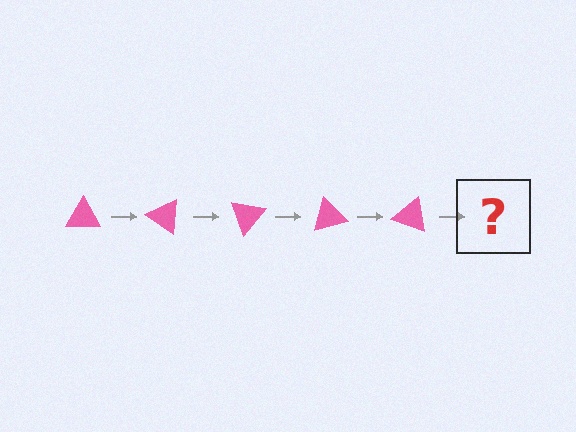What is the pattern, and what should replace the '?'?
The pattern is that the triangle rotates 35 degrees each step. The '?' should be a pink triangle rotated 175 degrees.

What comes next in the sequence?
The next element should be a pink triangle rotated 175 degrees.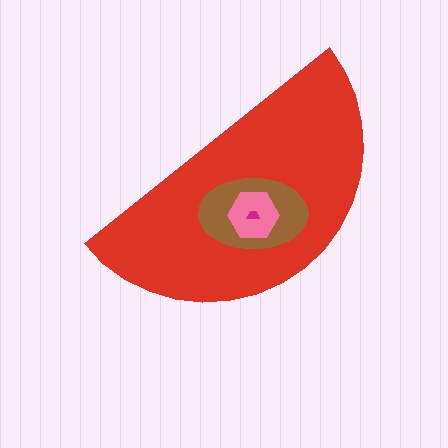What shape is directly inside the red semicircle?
The brown ellipse.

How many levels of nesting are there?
4.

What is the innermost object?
The magenta trapezoid.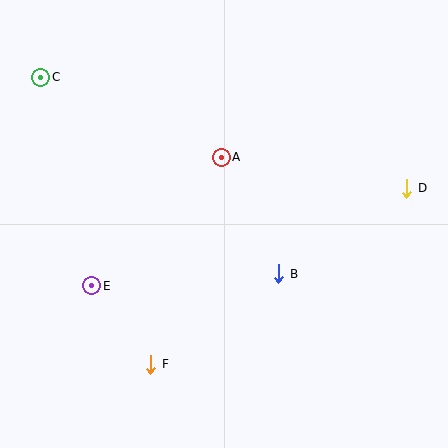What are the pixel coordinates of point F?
Point F is at (151, 364).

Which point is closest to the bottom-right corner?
Point B is closest to the bottom-right corner.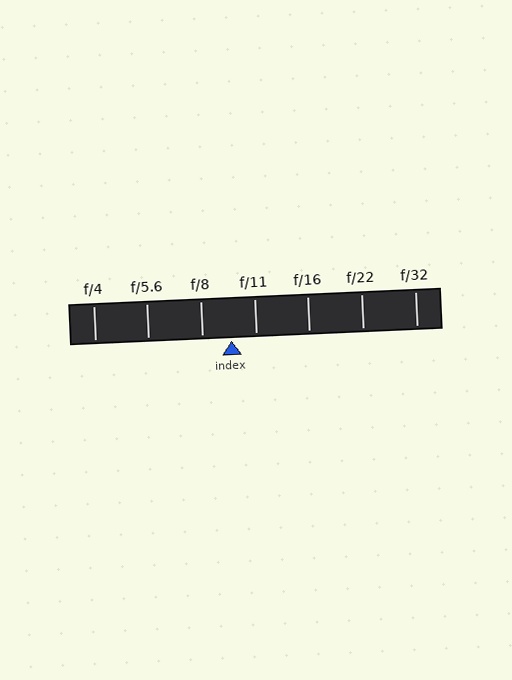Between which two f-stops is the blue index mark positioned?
The index mark is between f/8 and f/11.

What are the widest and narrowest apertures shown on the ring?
The widest aperture shown is f/4 and the narrowest is f/32.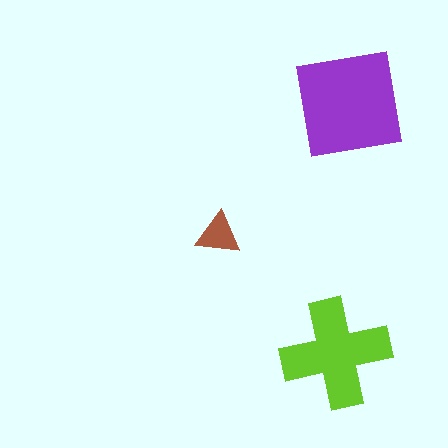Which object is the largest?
The purple square.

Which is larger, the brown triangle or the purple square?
The purple square.